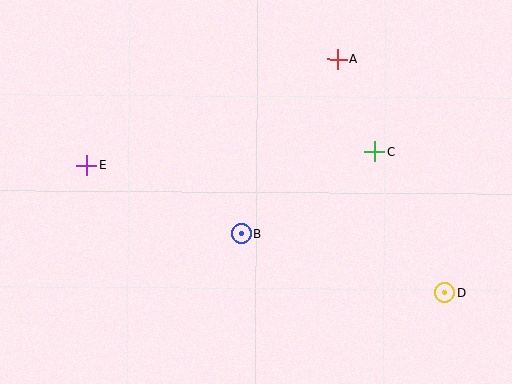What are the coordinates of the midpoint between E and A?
The midpoint between E and A is at (212, 112).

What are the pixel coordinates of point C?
Point C is at (375, 151).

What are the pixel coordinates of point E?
Point E is at (87, 165).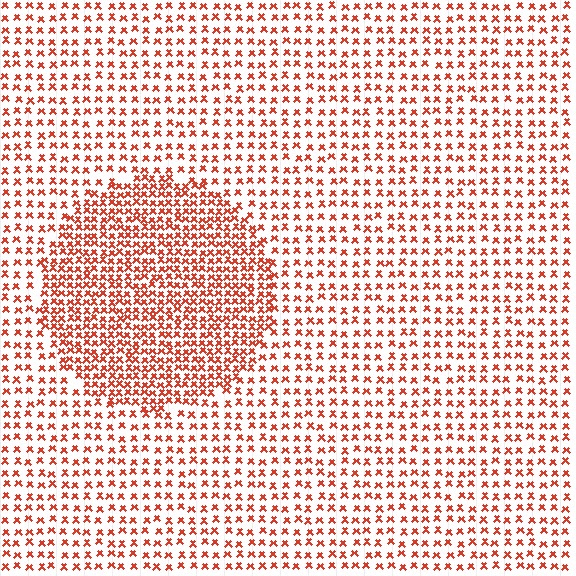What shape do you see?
I see a circle.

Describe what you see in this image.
The image contains small red elements arranged at two different densities. A circle-shaped region is visible where the elements are more densely packed than the surrounding area.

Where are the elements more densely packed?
The elements are more densely packed inside the circle boundary.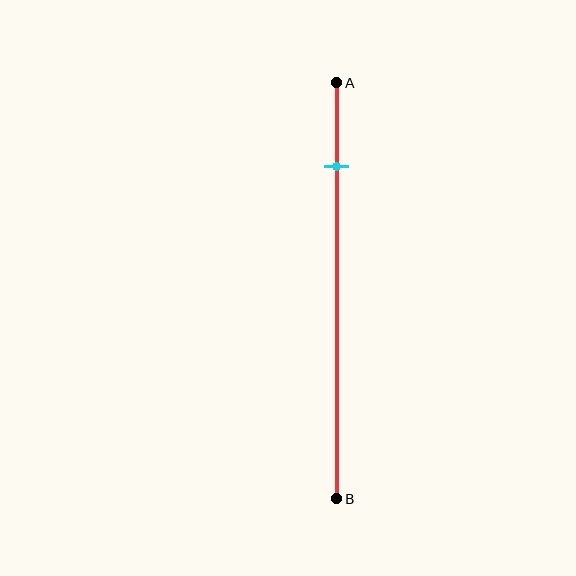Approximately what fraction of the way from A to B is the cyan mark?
The cyan mark is approximately 20% of the way from A to B.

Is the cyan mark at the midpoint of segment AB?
No, the mark is at about 20% from A, not at the 50% midpoint.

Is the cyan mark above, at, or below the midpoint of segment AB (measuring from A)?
The cyan mark is above the midpoint of segment AB.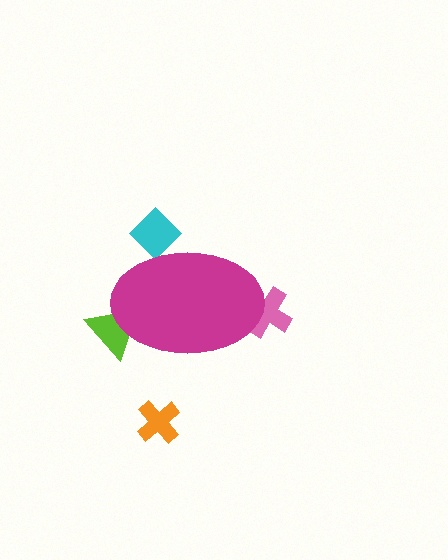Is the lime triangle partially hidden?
Yes, the lime triangle is partially hidden behind the magenta ellipse.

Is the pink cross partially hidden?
Yes, the pink cross is partially hidden behind the magenta ellipse.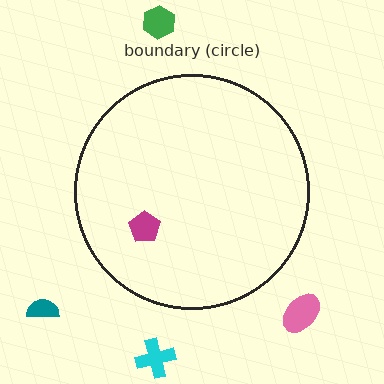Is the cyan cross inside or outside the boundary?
Outside.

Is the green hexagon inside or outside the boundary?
Outside.